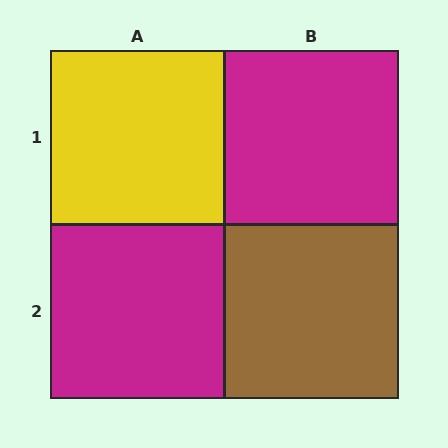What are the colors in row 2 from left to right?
Magenta, brown.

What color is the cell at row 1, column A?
Yellow.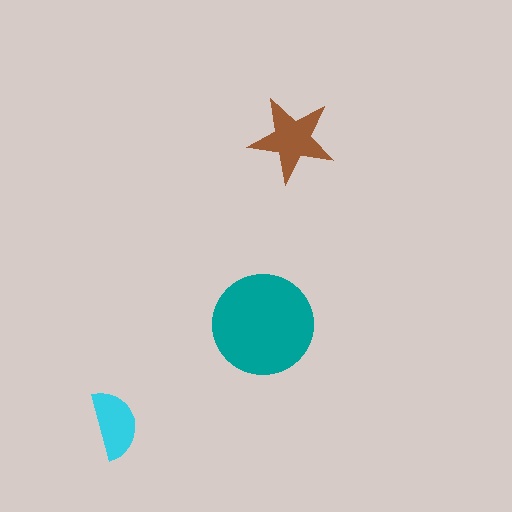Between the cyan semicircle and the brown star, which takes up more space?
The brown star.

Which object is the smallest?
The cyan semicircle.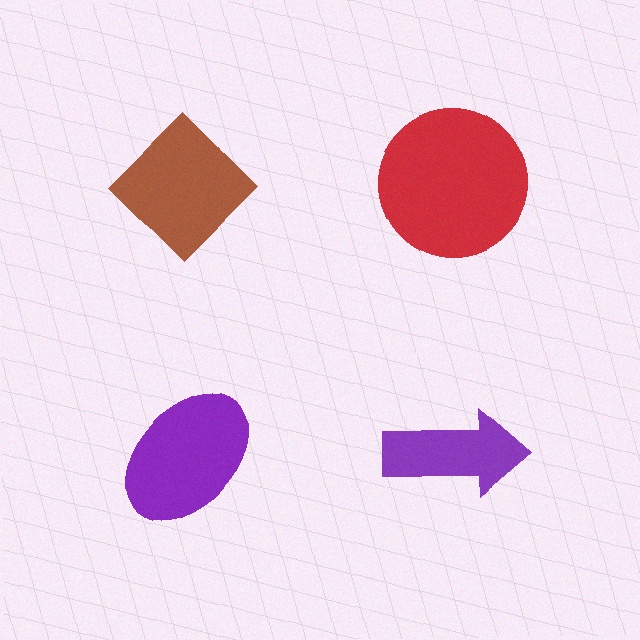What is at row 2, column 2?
A purple arrow.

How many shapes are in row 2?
2 shapes.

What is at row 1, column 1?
A brown diamond.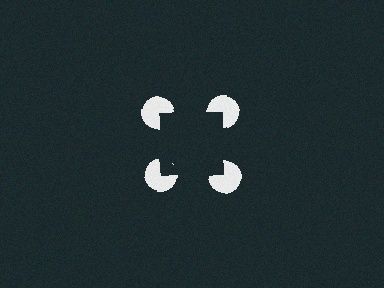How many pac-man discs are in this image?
There are 4 — one at each vertex of the illusory square.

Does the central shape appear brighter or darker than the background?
It typically appears slightly darker than the background, even though no actual brightness change is drawn.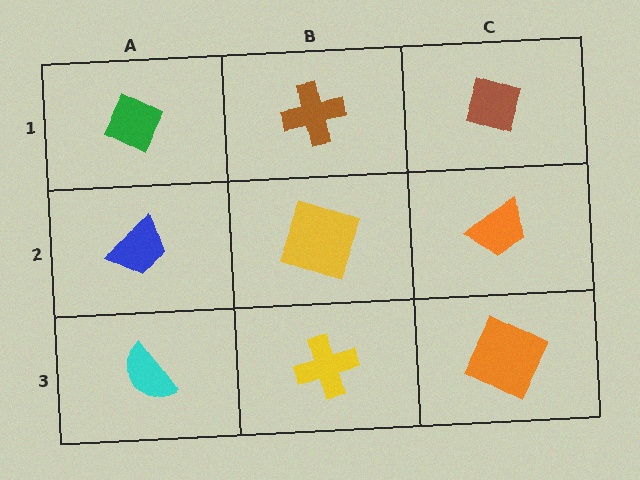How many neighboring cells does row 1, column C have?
2.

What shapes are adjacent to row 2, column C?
A brown diamond (row 1, column C), an orange square (row 3, column C), a yellow square (row 2, column B).